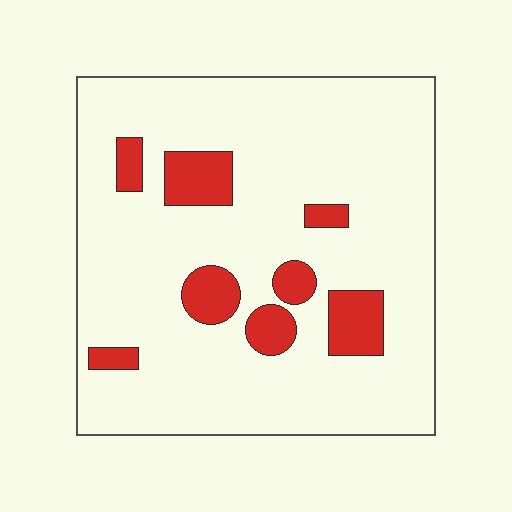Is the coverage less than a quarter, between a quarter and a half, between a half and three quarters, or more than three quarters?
Less than a quarter.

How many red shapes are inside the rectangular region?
8.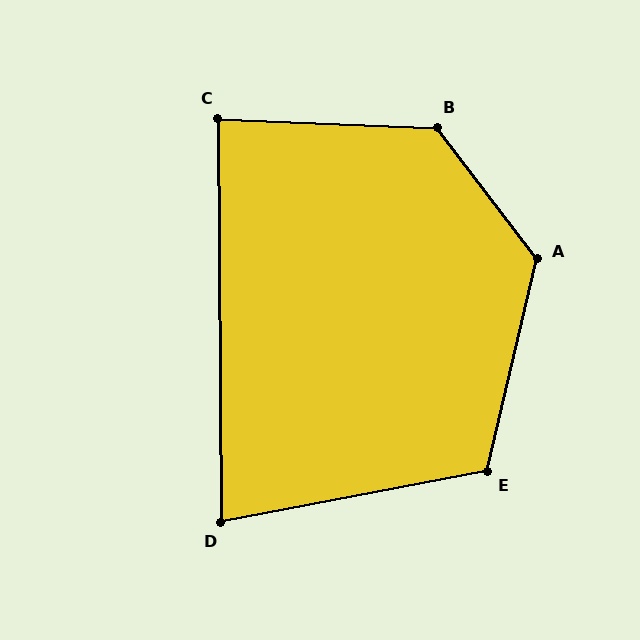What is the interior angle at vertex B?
Approximately 129 degrees (obtuse).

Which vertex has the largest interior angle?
A, at approximately 130 degrees.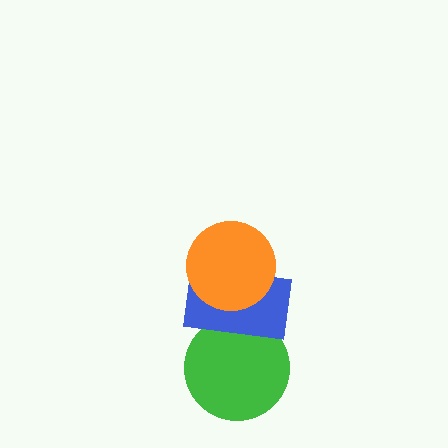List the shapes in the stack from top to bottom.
From top to bottom: the orange circle, the blue rectangle, the green circle.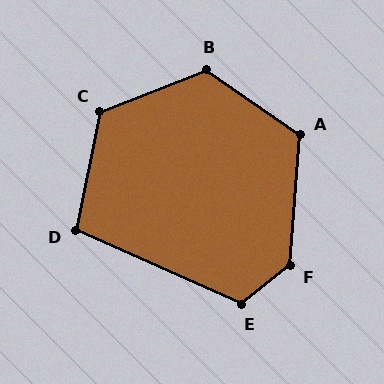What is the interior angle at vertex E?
Approximately 117 degrees (obtuse).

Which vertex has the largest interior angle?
F, at approximately 133 degrees.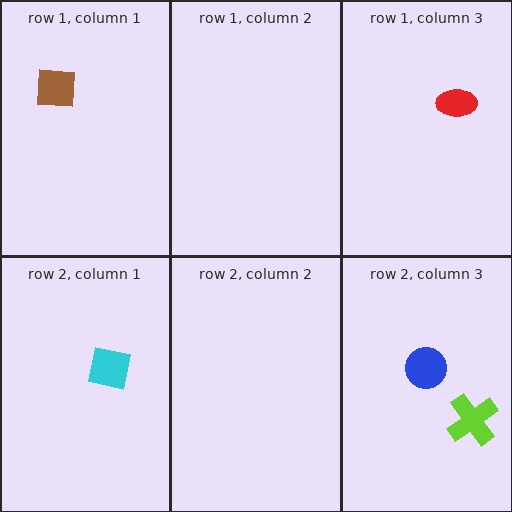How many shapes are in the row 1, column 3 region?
1.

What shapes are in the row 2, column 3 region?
The lime cross, the blue circle.